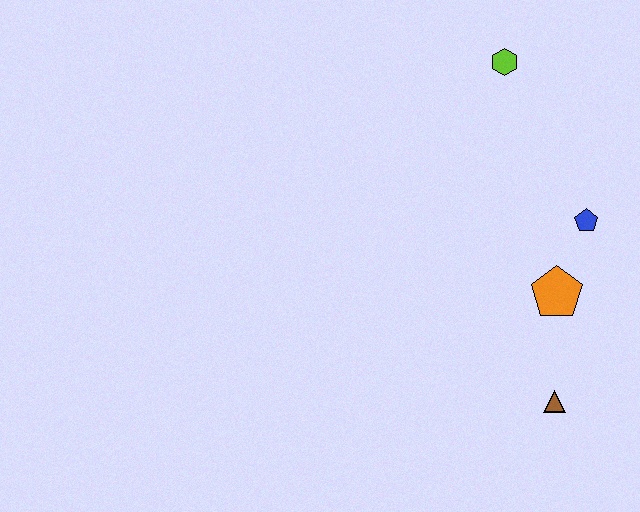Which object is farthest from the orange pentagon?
The lime hexagon is farthest from the orange pentagon.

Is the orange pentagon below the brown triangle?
No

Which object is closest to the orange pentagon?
The blue pentagon is closest to the orange pentagon.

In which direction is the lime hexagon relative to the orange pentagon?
The lime hexagon is above the orange pentagon.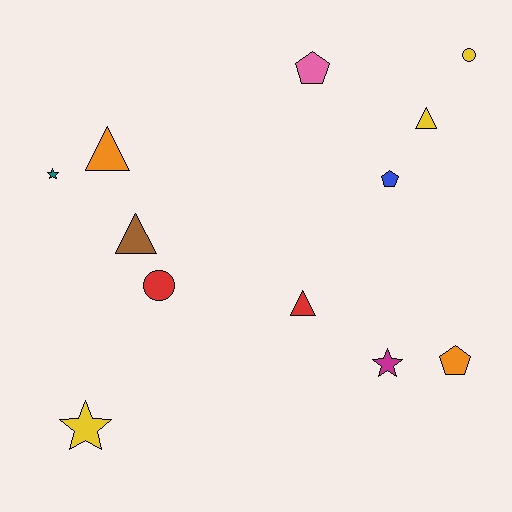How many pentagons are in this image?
There are 3 pentagons.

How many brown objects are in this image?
There is 1 brown object.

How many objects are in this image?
There are 12 objects.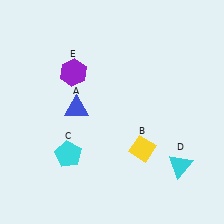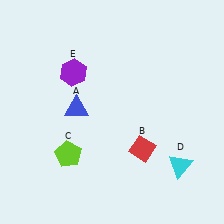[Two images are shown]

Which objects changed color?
B changed from yellow to red. C changed from cyan to lime.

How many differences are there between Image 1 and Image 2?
There are 2 differences between the two images.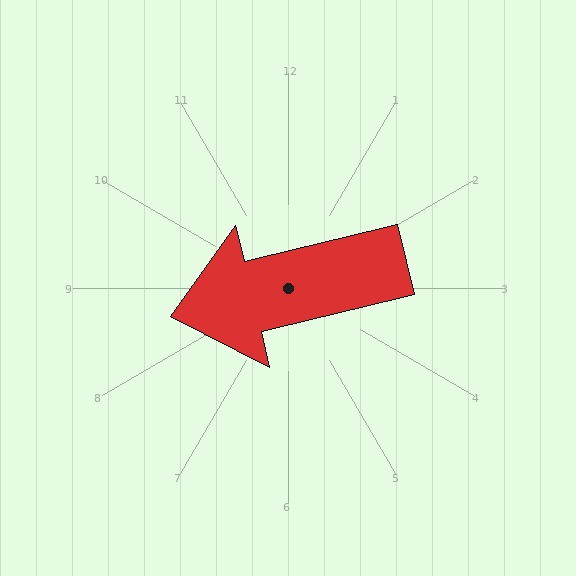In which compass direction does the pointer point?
West.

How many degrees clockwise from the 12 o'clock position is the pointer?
Approximately 256 degrees.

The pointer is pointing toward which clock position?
Roughly 9 o'clock.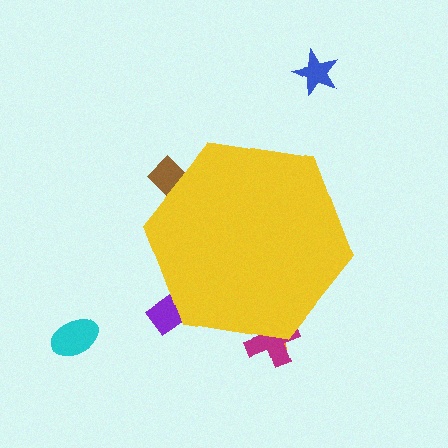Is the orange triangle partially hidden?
Yes, the orange triangle is partially hidden behind the yellow hexagon.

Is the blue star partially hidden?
No, the blue star is fully visible.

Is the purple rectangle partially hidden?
Yes, the purple rectangle is partially hidden behind the yellow hexagon.